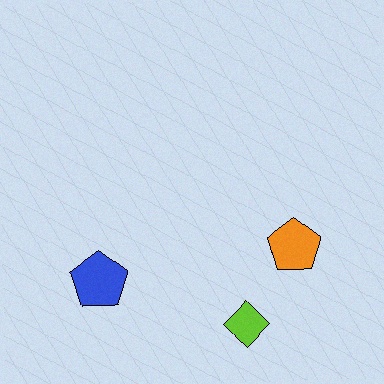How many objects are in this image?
There are 3 objects.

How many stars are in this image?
There are no stars.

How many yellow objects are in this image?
There are no yellow objects.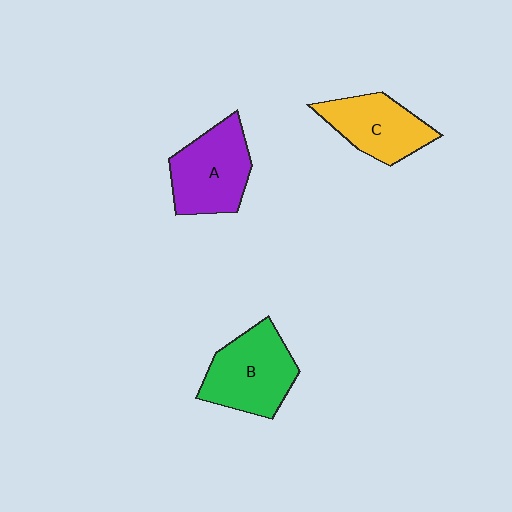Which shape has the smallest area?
Shape C (yellow).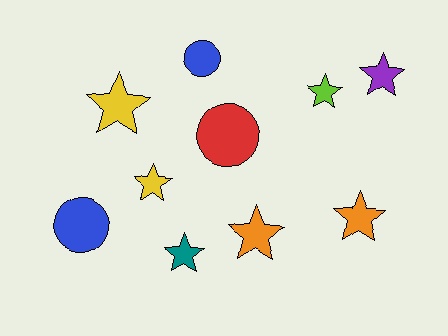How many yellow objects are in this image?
There are 2 yellow objects.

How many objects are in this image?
There are 10 objects.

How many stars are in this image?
There are 7 stars.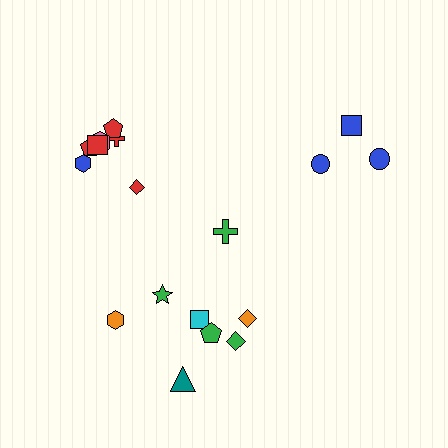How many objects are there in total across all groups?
There are 18 objects.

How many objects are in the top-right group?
There are 3 objects.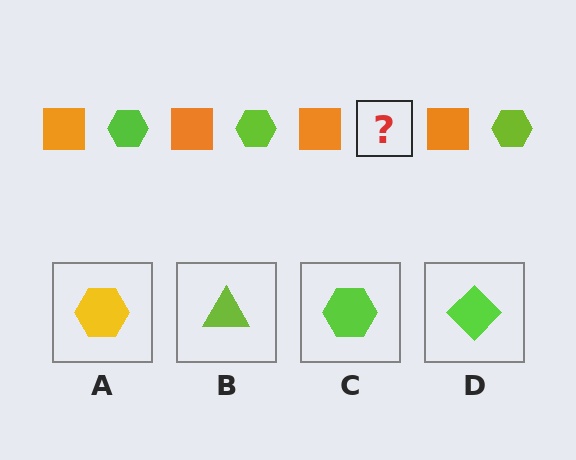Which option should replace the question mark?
Option C.